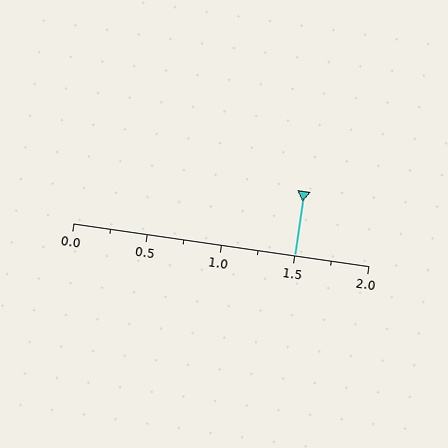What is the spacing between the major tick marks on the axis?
The major ticks are spaced 0.5 apart.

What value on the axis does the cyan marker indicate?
The marker indicates approximately 1.5.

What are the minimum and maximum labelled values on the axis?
The axis runs from 0.0 to 2.0.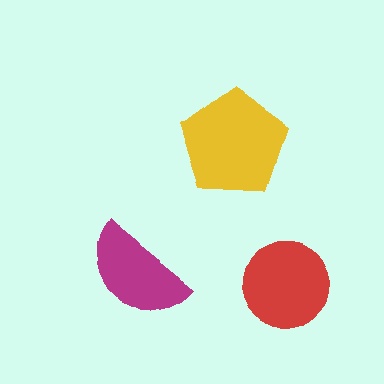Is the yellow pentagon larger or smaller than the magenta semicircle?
Larger.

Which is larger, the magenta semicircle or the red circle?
The red circle.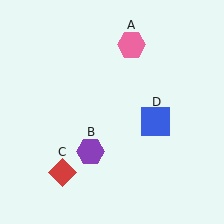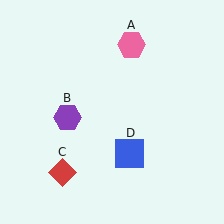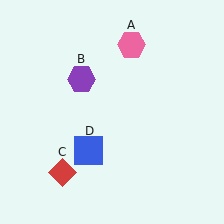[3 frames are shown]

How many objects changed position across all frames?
2 objects changed position: purple hexagon (object B), blue square (object D).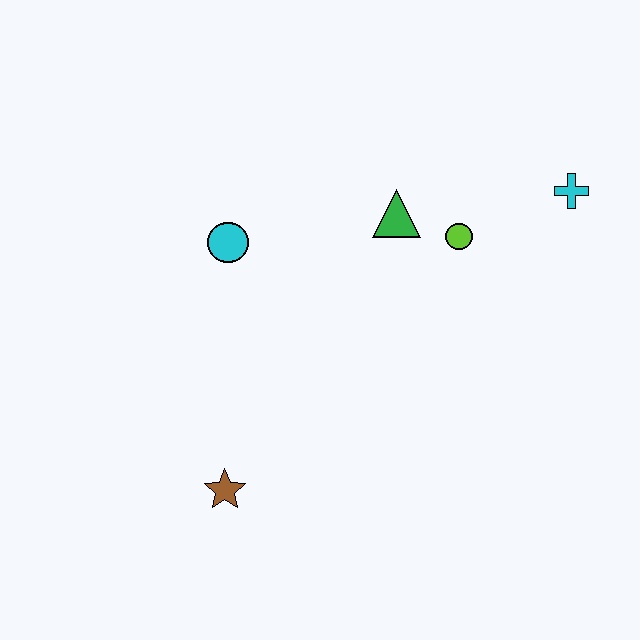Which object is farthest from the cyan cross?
The brown star is farthest from the cyan cross.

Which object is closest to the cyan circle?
The green triangle is closest to the cyan circle.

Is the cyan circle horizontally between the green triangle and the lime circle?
No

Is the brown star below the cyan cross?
Yes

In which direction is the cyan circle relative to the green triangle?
The cyan circle is to the left of the green triangle.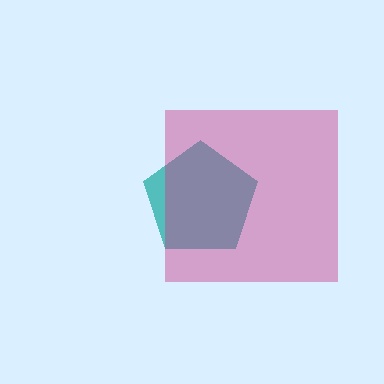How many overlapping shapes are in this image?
There are 2 overlapping shapes in the image.